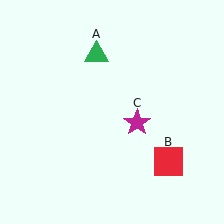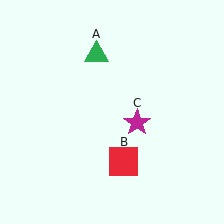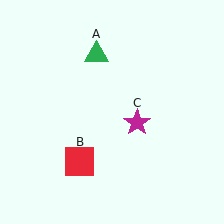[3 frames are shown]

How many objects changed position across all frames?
1 object changed position: red square (object B).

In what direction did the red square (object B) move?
The red square (object B) moved left.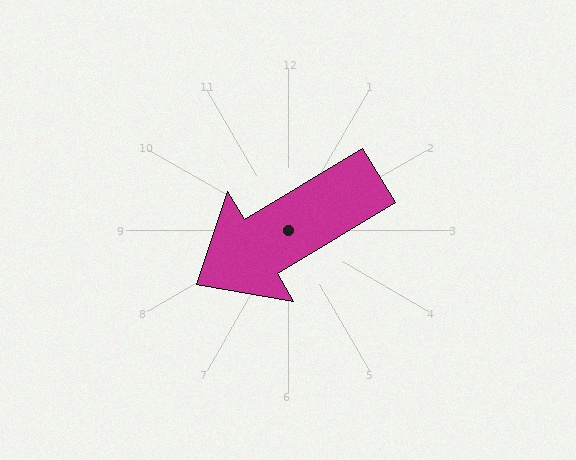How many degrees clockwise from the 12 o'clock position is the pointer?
Approximately 239 degrees.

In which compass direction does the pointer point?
Southwest.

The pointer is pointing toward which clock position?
Roughly 8 o'clock.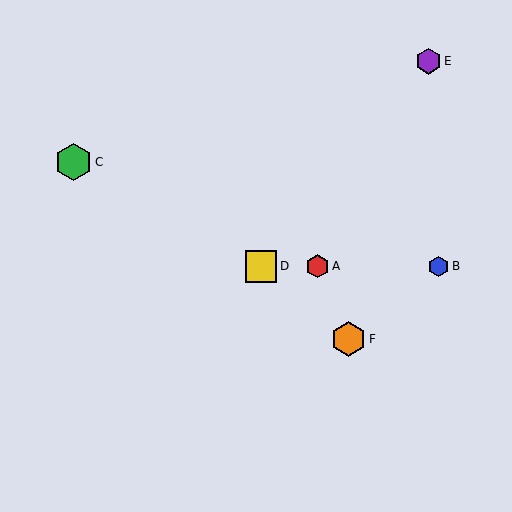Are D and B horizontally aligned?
Yes, both are at y≈266.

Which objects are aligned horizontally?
Objects A, B, D are aligned horizontally.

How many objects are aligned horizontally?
3 objects (A, B, D) are aligned horizontally.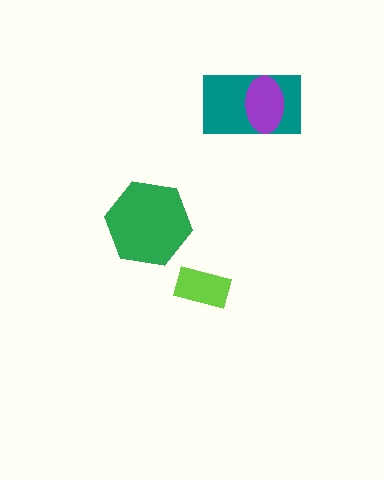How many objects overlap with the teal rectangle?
1 object overlaps with the teal rectangle.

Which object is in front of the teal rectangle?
The purple ellipse is in front of the teal rectangle.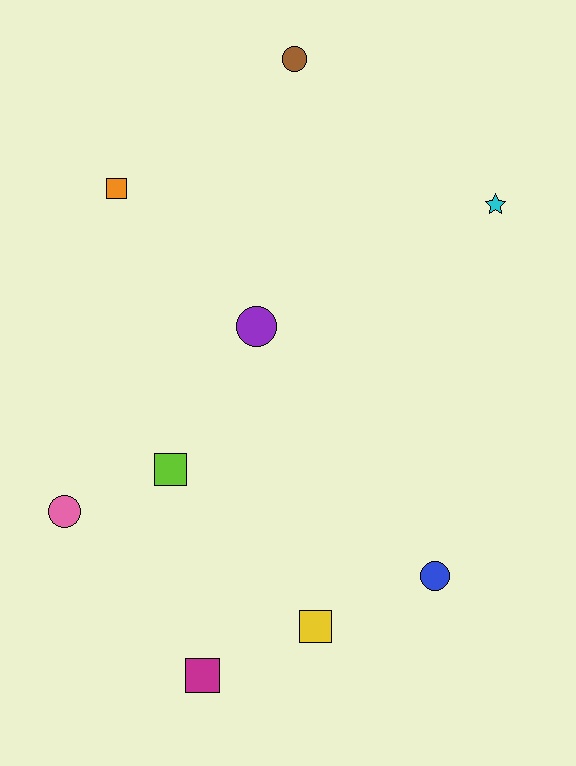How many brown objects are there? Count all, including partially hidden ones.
There is 1 brown object.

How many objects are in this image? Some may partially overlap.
There are 9 objects.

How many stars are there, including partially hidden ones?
There is 1 star.